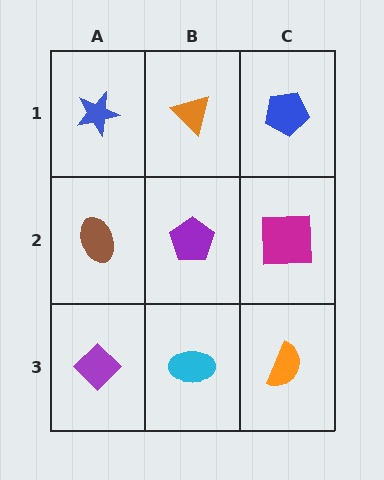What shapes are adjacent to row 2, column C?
A blue pentagon (row 1, column C), an orange semicircle (row 3, column C), a purple pentagon (row 2, column B).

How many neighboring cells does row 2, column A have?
3.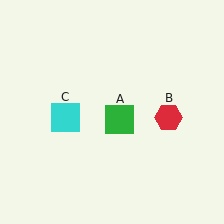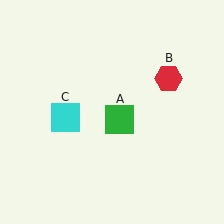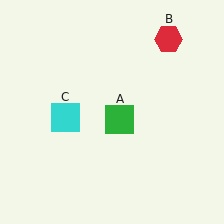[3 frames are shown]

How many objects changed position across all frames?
1 object changed position: red hexagon (object B).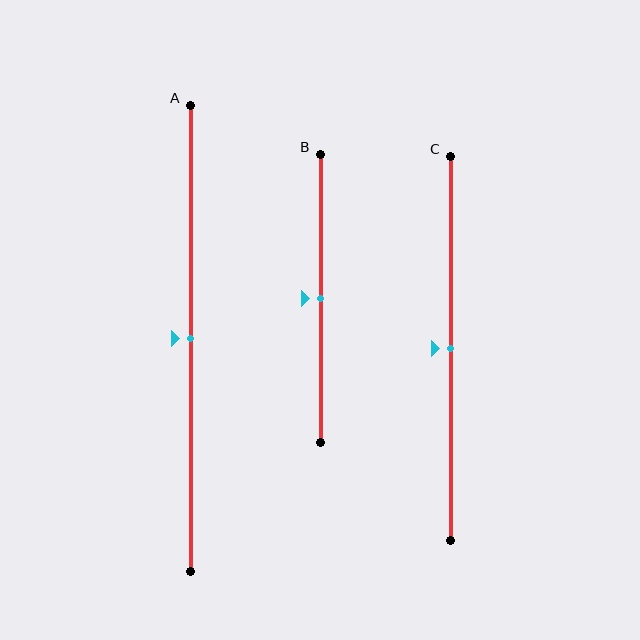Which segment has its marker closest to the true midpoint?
Segment A has its marker closest to the true midpoint.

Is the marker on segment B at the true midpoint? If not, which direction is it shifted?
Yes, the marker on segment B is at the true midpoint.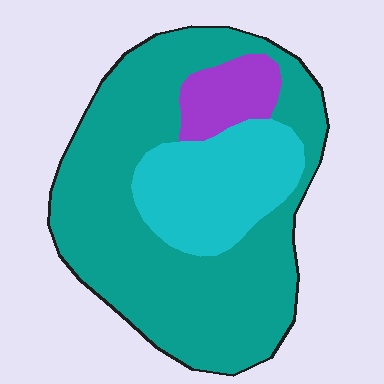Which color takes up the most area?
Teal, at roughly 70%.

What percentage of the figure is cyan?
Cyan takes up about one quarter (1/4) of the figure.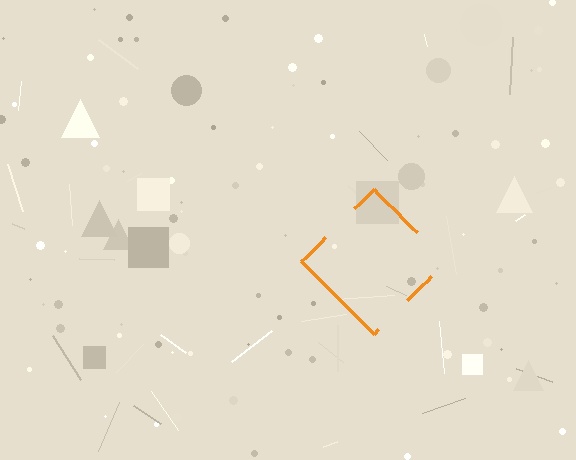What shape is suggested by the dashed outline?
The dashed outline suggests a diamond.